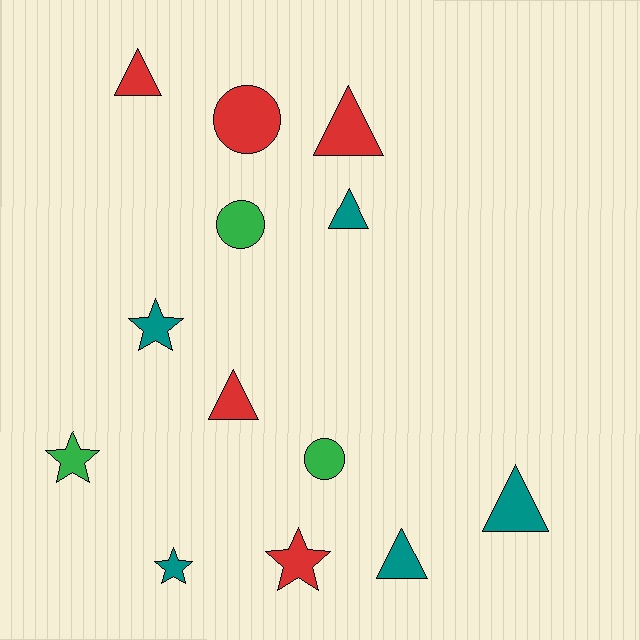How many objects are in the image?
There are 13 objects.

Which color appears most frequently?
Red, with 5 objects.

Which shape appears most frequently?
Triangle, with 6 objects.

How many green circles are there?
There are 2 green circles.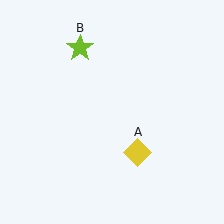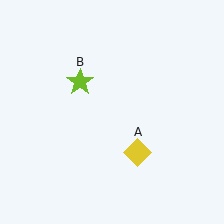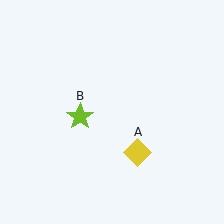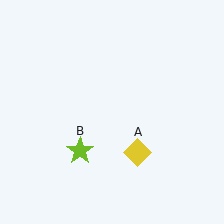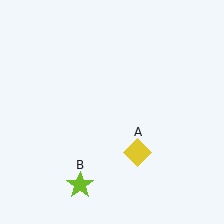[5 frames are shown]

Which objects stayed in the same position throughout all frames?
Yellow diamond (object A) remained stationary.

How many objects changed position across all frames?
1 object changed position: lime star (object B).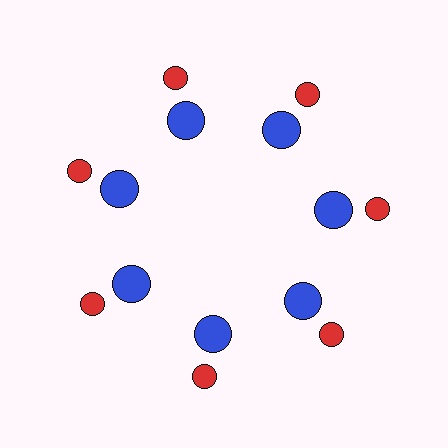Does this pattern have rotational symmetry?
Yes, this pattern has 7-fold rotational symmetry. It looks the same after rotating 51 degrees around the center.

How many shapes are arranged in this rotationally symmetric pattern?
There are 14 shapes, arranged in 7 groups of 2.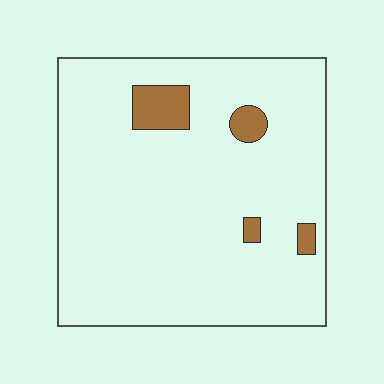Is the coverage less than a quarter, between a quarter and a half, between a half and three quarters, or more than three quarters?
Less than a quarter.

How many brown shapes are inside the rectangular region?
4.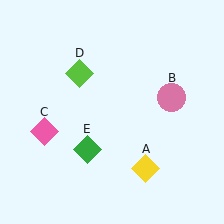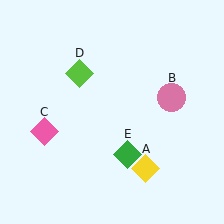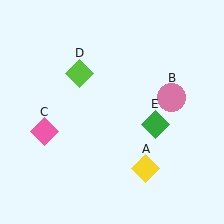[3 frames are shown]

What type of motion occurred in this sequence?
The green diamond (object E) rotated counterclockwise around the center of the scene.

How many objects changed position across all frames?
1 object changed position: green diamond (object E).